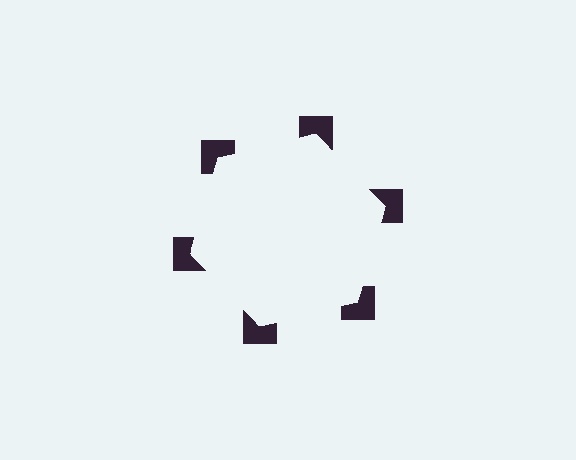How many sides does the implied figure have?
6 sides.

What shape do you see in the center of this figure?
An illusory hexagon — its edges are inferred from the aligned wedge cuts in the notched squares, not physically drawn.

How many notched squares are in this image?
There are 6 — one at each vertex of the illusory hexagon.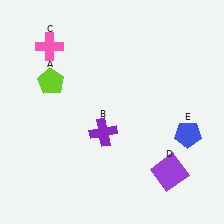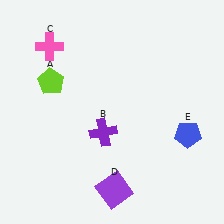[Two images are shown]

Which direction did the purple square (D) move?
The purple square (D) moved left.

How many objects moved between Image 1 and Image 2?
1 object moved between the two images.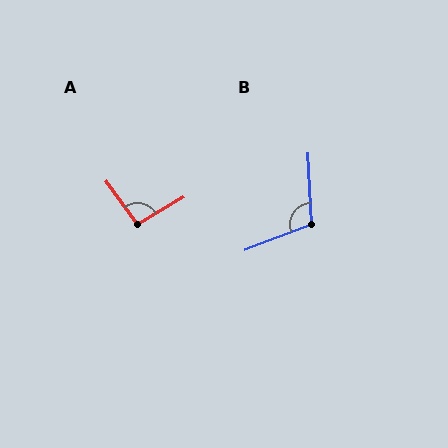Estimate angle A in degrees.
Approximately 95 degrees.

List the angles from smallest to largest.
A (95°), B (108°).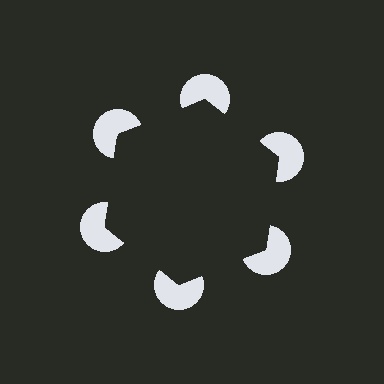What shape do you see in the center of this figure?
An illusory hexagon — its edges are inferred from the aligned wedge cuts in the pac-man discs, not physically drawn.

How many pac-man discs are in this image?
There are 6 — one at each vertex of the illusory hexagon.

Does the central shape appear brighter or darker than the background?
It typically appears slightly darker than the background, even though no actual brightness change is drawn.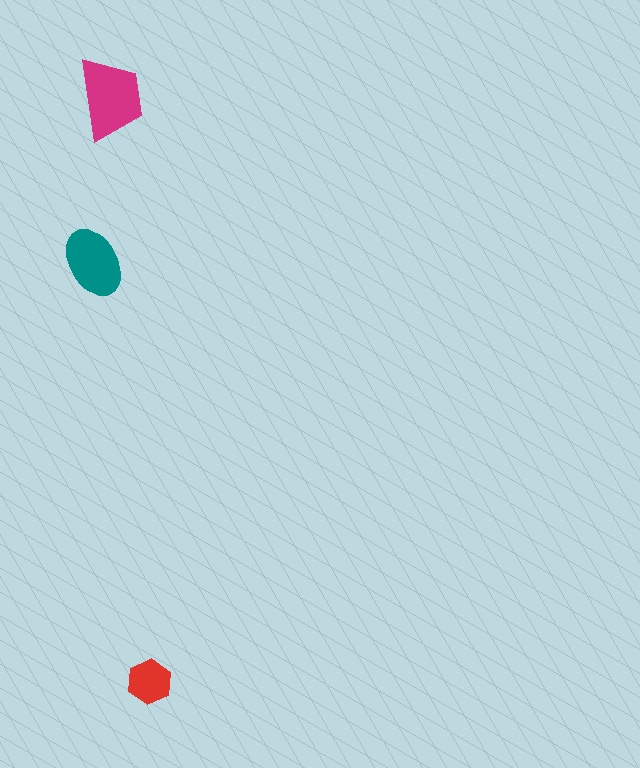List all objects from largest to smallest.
The magenta trapezoid, the teal ellipse, the red hexagon.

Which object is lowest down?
The red hexagon is bottommost.